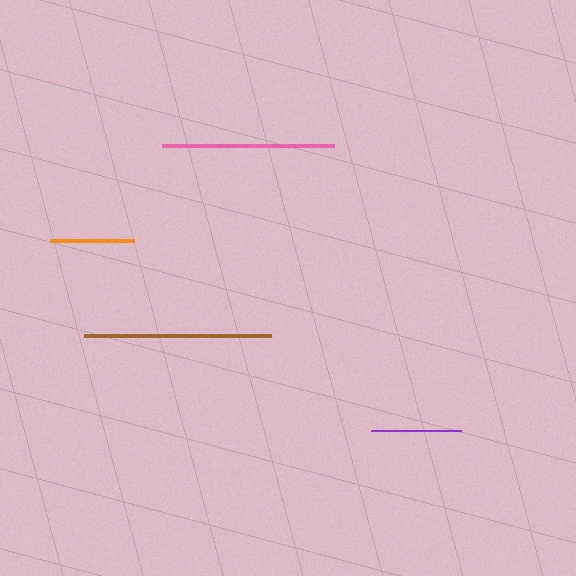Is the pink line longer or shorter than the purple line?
The pink line is longer than the purple line.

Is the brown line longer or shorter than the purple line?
The brown line is longer than the purple line.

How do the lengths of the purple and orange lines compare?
The purple and orange lines are approximately the same length.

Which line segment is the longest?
The brown line is the longest at approximately 187 pixels.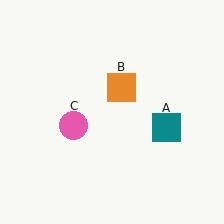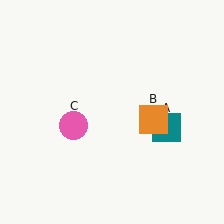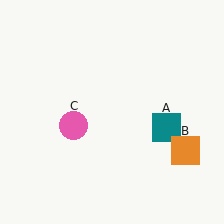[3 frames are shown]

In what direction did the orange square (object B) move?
The orange square (object B) moved down and to the right.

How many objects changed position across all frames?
1 object changed position: orange square (object B).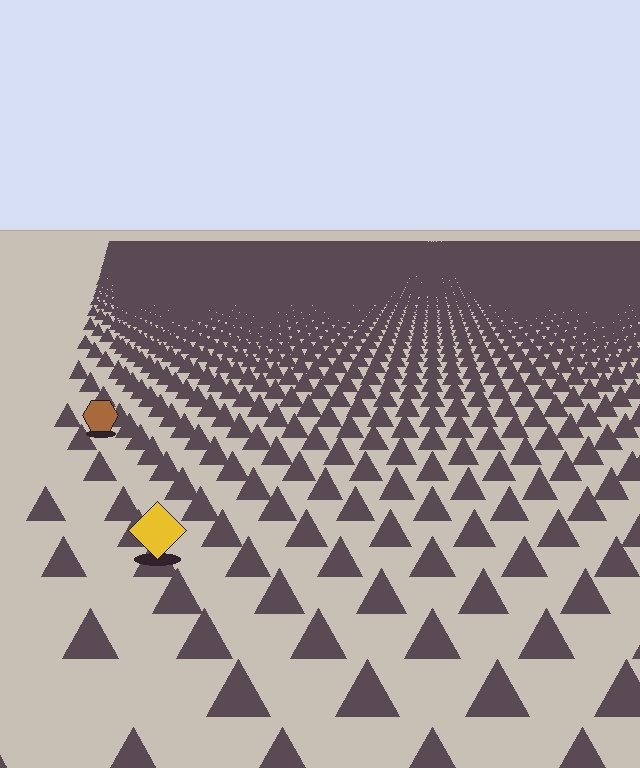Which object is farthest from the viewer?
The brown hexagon is farthest from the viewer. It appears smaller and the ground texture around it is denser.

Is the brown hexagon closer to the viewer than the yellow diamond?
No. The yellow diamond is closer — you can tell from the texture gradient: the ground texture is coarser near it.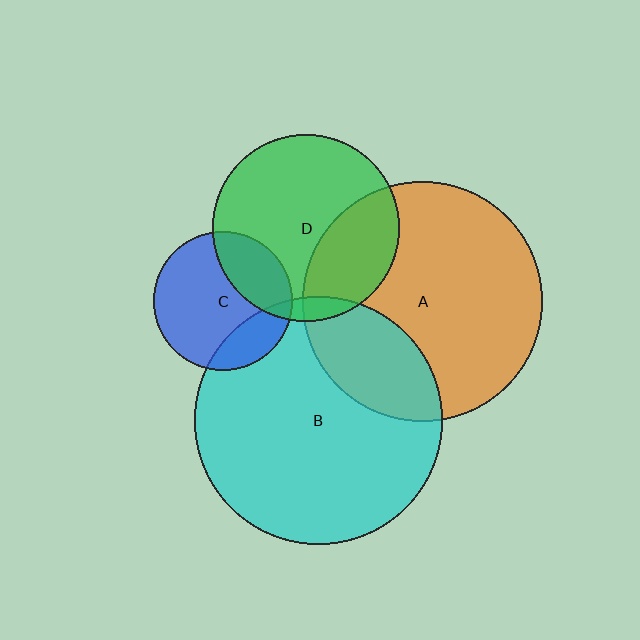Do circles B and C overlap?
Yes.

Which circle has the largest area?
Circle B (cyan).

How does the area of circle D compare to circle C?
Approximately 1.8 times.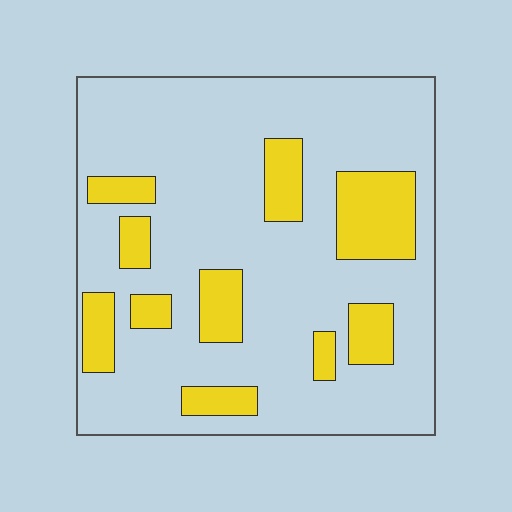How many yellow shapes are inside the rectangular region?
10.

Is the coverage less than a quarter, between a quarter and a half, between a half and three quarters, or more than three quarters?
Less than a quarter.